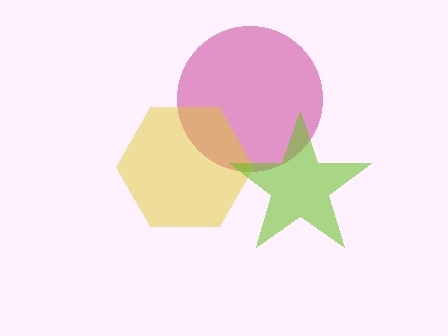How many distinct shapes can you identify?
There are 3 distinct shapes: a magenta circle, a yellow hexagon, a lime star.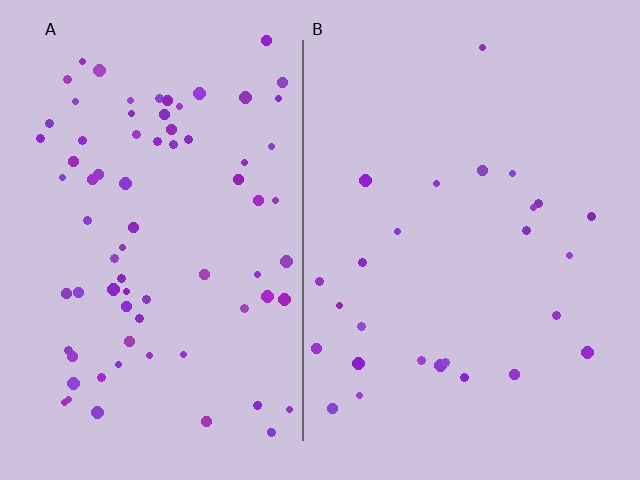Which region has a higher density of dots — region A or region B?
A (the left).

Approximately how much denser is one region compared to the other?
Approximately 3.0× — region A over region B.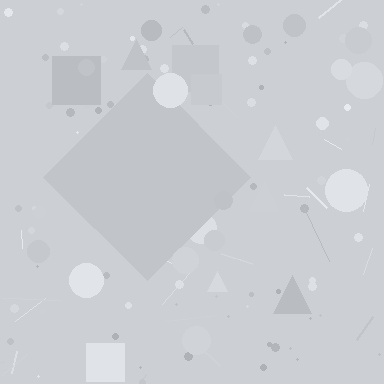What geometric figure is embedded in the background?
A diamond is embedded in the background.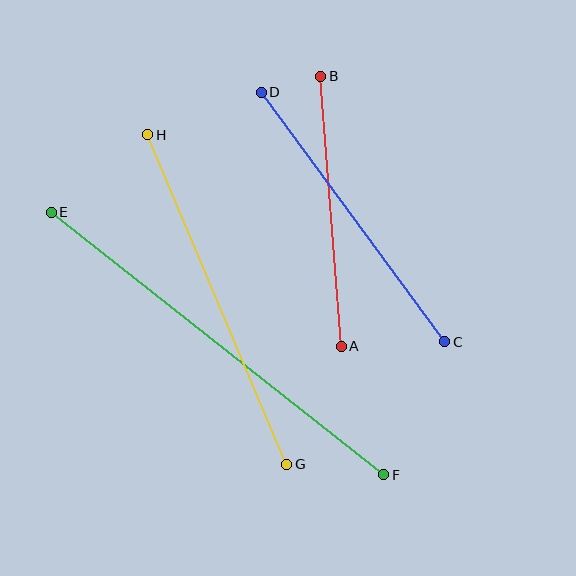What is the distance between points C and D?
The distance is approximately 310 pixels.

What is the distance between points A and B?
The distance is approximately 271 pixels.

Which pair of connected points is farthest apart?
Points E and F are farthest apart.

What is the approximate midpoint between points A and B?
The midpoint is at approximately (331, 211) pixels.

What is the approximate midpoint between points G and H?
The midpoint is at approximately (217, 299) pixels.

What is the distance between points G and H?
The distance is approximately 357 pixels.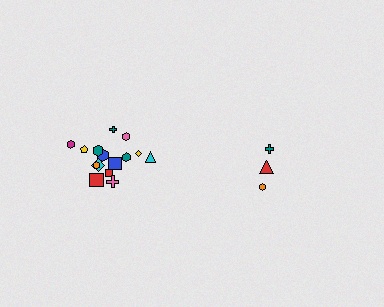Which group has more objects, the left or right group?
The left group.